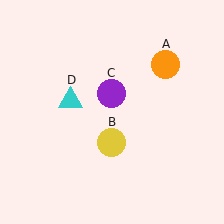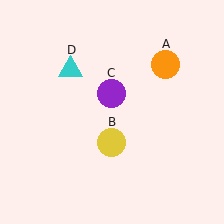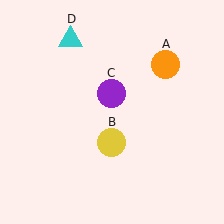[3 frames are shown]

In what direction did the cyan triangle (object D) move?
The cyan triangle (object D) moved up.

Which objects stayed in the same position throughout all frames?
Orange circle (object A) and yellow circle (object B) and purple circle (object C) remained stationary.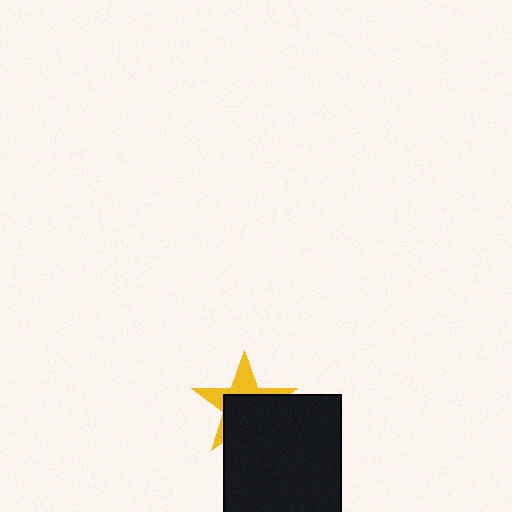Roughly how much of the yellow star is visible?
A small part of it is visible (roughly 42%).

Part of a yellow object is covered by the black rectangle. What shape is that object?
It is a star.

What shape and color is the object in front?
The object in front is a black rectangle.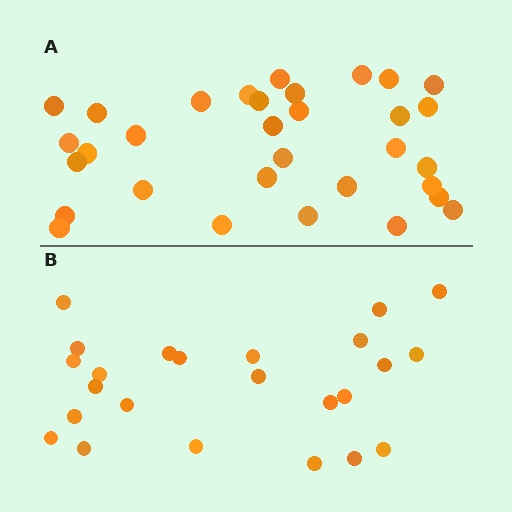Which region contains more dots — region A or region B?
Region A (the top region) has more dots.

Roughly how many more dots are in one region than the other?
Region A has roughly 8 or so more dots than region B.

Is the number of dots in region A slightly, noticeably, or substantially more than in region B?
Region A has noticeably more, but not dramatically so. The ratio is roughly 1.3 to 1.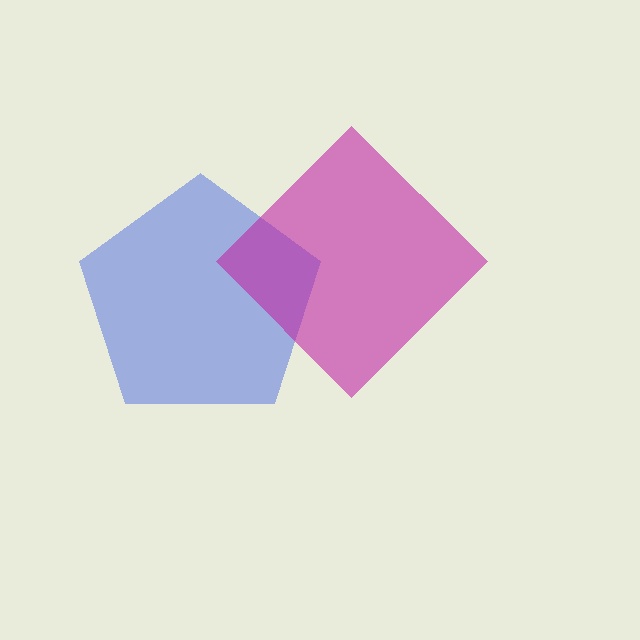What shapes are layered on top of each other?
The layered shapes are: a blue pentagon, a magenta diamond.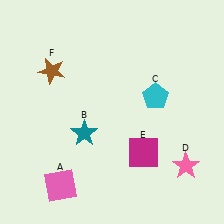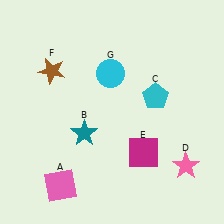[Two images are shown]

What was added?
A cyan circle (G) was added in Image 2.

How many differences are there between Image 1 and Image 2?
There is 1 difference between the two images.